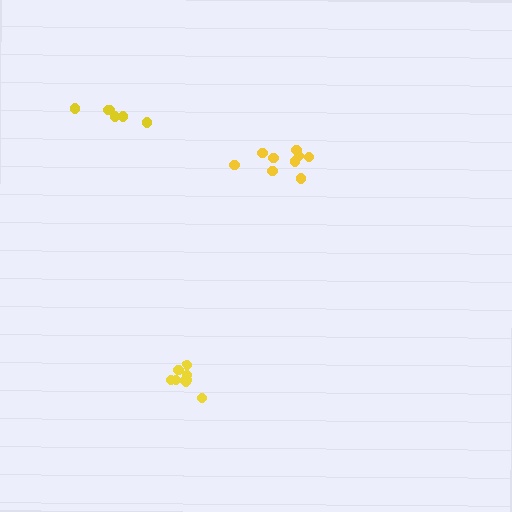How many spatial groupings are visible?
There are 3 spatial groupings.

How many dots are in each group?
Group 1: 9 dots, Group 2: 8 dots, Group 3: 6 dots (23 total).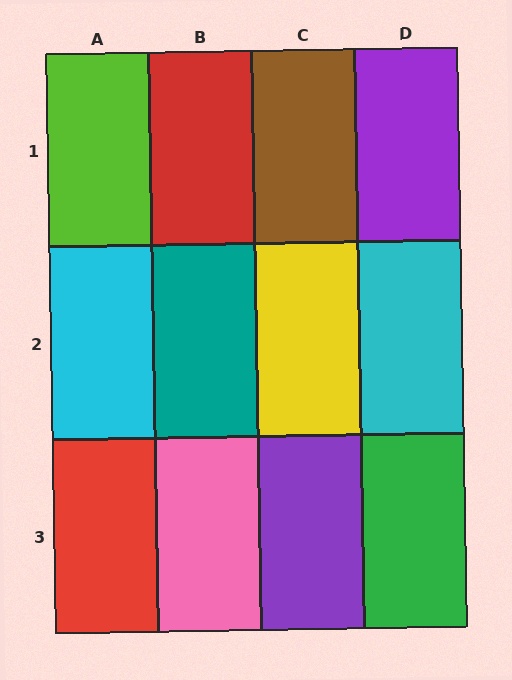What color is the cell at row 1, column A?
Lime.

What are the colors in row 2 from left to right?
Cyan, teal, yellow, cyan.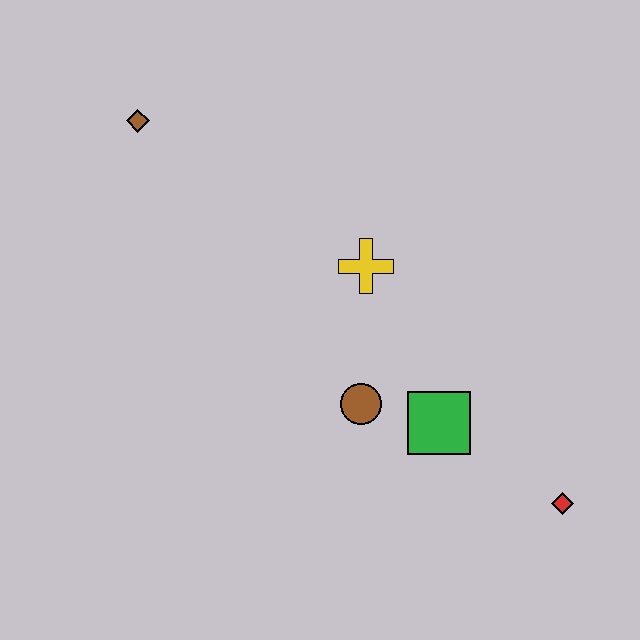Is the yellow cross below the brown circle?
No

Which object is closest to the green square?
The brown circle is closest to the green square.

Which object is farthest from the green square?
The brown diamond is farthest from the green square.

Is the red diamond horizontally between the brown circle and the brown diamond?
No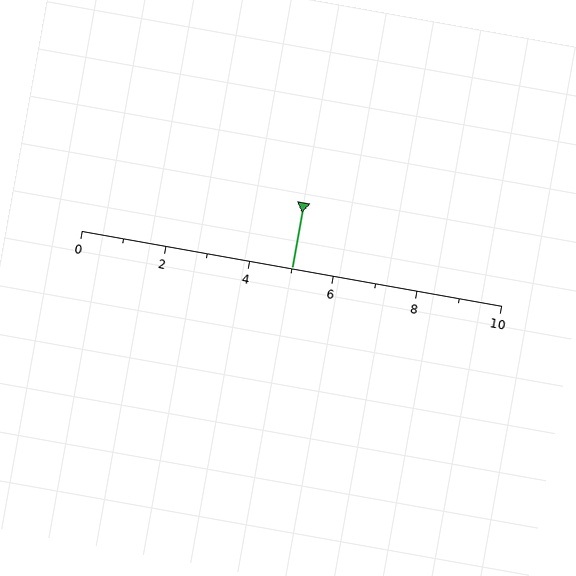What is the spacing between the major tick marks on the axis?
The major ticks are spaced 2 apart.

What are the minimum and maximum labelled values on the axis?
The axis runs from 0 to 10.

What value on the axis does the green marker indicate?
The marker indicates approximately 5.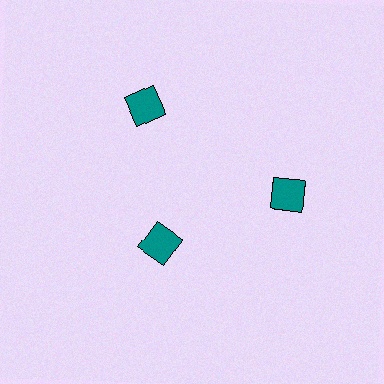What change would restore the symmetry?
The symmetry would be restored by moving it outward, back onto the ring so that all 3 diamonds sit at equal angles and equal distance from the center.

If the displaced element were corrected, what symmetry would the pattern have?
It would have 3-fold rotational symmetry — the pattern would map onto itself every 120 degrees.